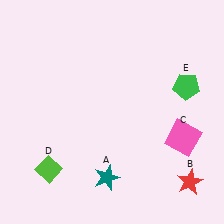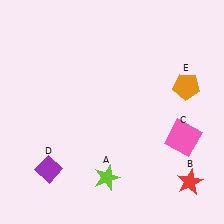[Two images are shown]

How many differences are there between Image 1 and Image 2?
There are 3 differences between the two images.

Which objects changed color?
A changed from teal to lime. D changed from lime to purple. E changed from green to orange.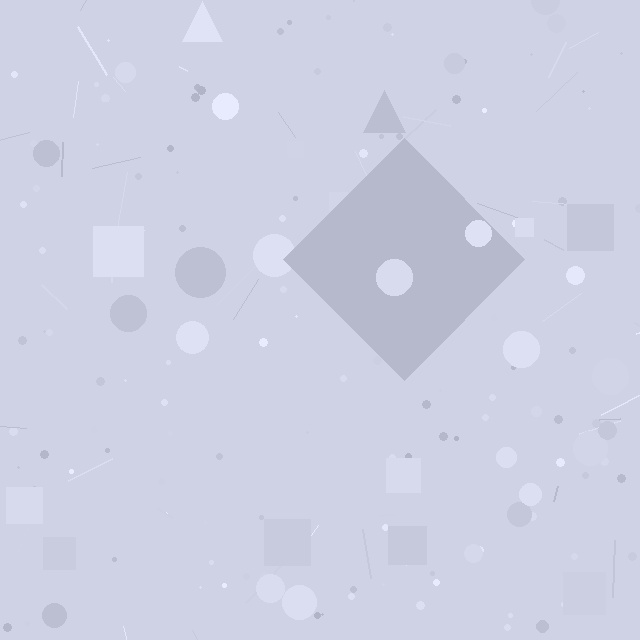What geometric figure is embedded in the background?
A diamond is embedded in the background.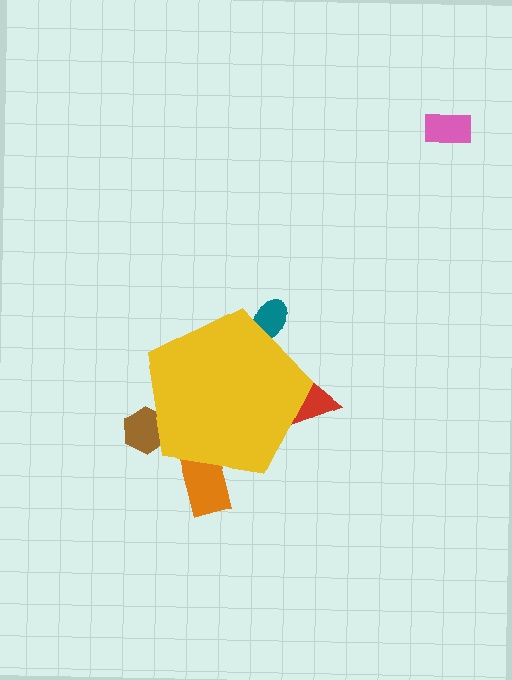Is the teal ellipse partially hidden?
Yes, the teal ellipse is partially hidden behind the yellow pentagon.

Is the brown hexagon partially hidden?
Yes, the brown hexagon is partially hidden behind the yellow pentagon.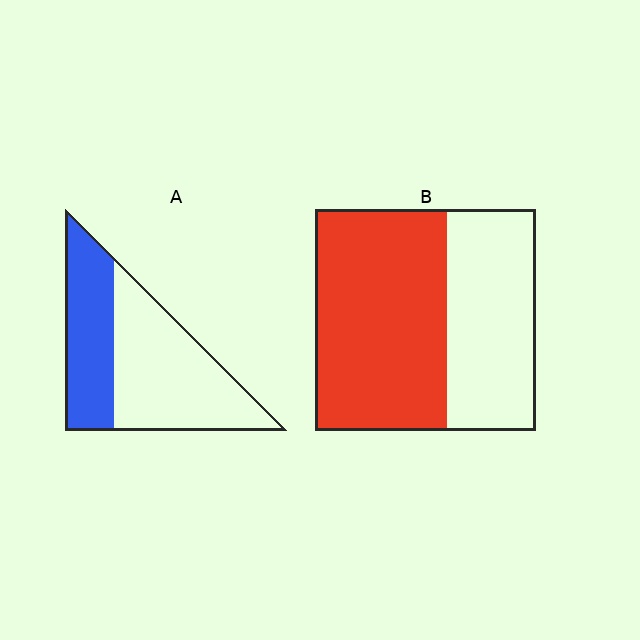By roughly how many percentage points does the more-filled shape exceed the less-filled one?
By roughly 20 percentage points (B over A).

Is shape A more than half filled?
No.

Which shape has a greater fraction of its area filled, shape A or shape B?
Shape B.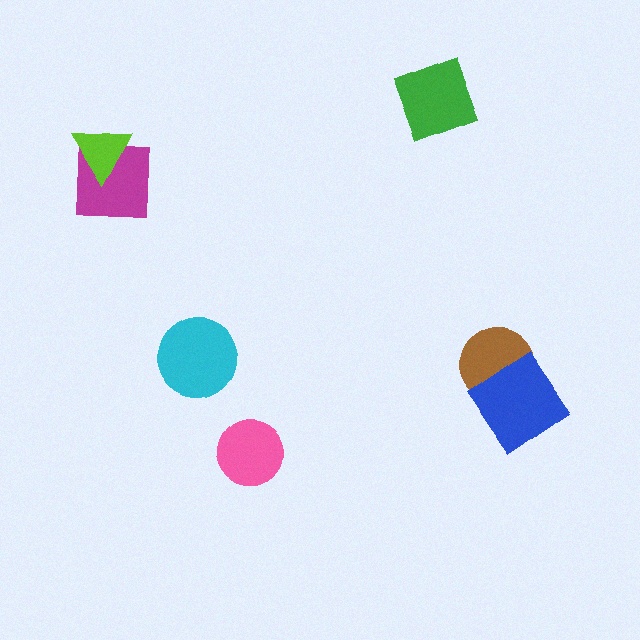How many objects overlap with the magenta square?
1 object overlaps with the magenta square.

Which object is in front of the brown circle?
The blue diamond is in front of the brown circle.